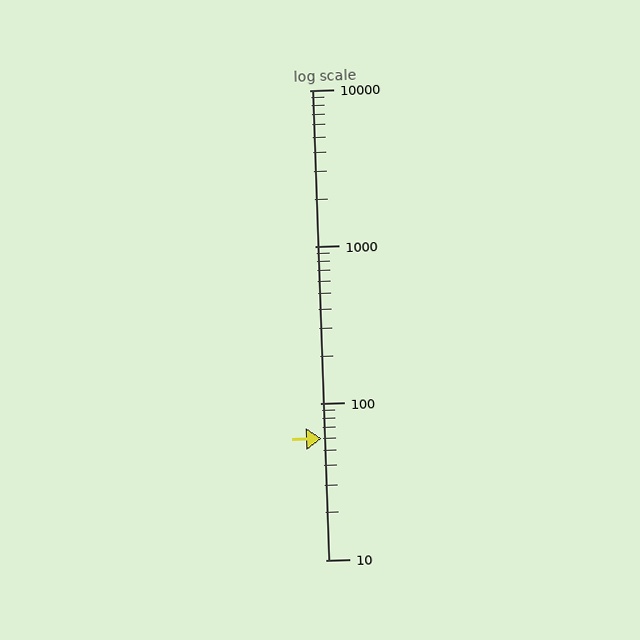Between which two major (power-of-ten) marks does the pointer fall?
The pointer is between 10 and 100.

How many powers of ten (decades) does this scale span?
The scale spans 3 decades, from 10 to 10000.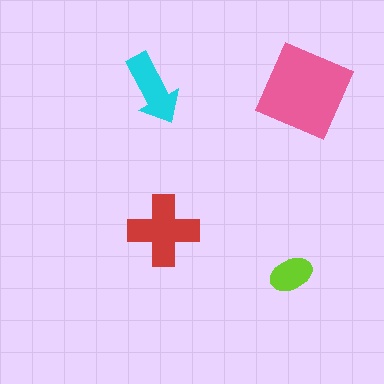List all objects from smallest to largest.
The lime ellipse, the cyan arrow, the red cross, the pink diamond.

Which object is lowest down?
The lime ellipse is bottommost.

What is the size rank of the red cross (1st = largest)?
2nd.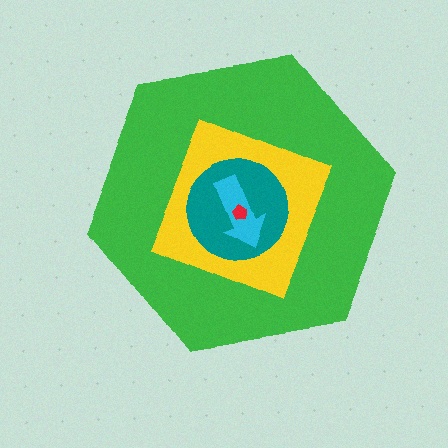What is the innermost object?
The red pentagon.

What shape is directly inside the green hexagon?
The yellow square.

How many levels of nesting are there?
5.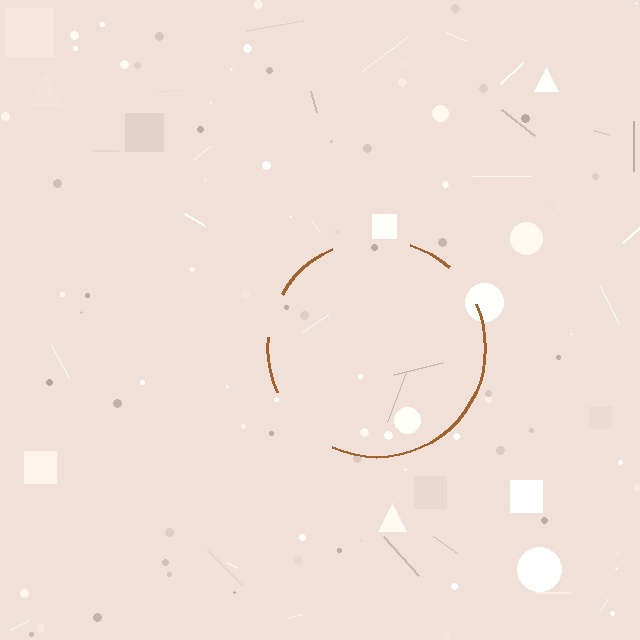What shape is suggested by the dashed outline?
The dashed outline suggests a circle.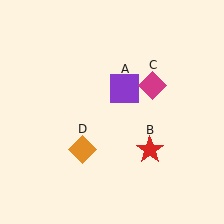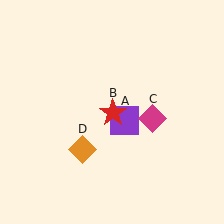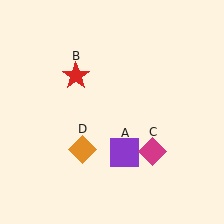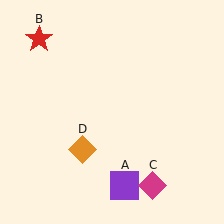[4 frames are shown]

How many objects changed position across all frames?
3 objects changed position: purple square (object A), red star (object B), magenta diamond (object C).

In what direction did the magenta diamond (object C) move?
The magenta diamond (object C) moved down.